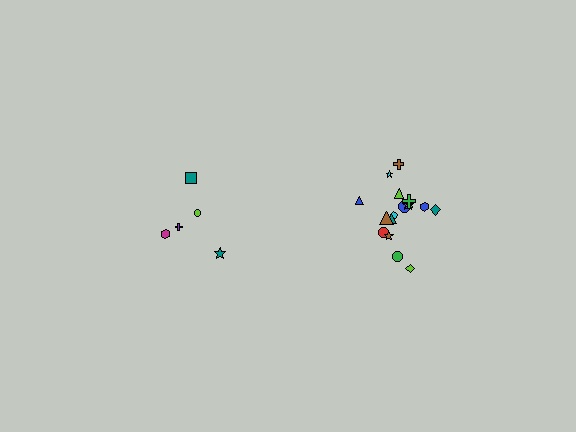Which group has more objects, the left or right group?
The right group.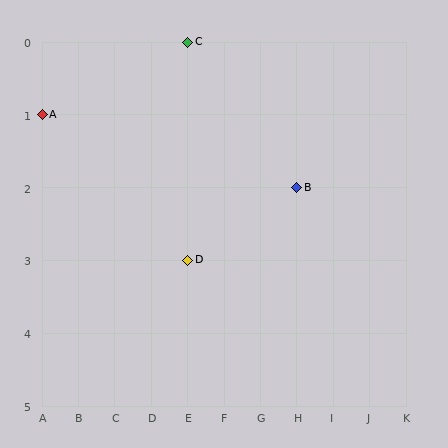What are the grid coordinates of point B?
Point B is at grid coordinates (H, 2).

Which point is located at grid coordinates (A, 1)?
Point A is at (A, 1).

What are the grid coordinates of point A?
Point A is at grid coordinates (A, 1).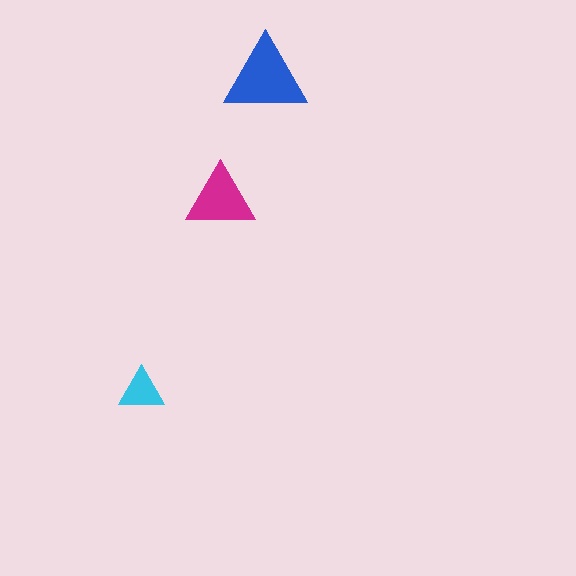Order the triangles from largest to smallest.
the blue one, the magenta one, the cyan one.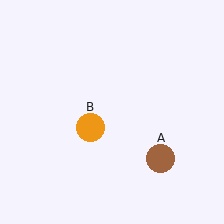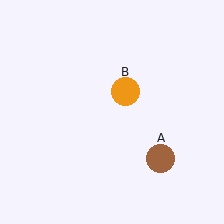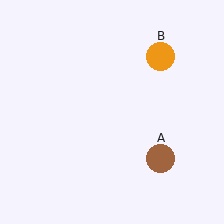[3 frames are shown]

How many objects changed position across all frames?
1 object changed position: orange circle (object B).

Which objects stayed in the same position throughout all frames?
Brown circle (object A) remained stationary.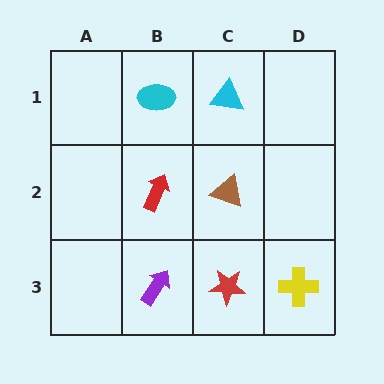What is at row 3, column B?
A purple arrow.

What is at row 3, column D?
A yellow cross.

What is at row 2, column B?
A red arrow.